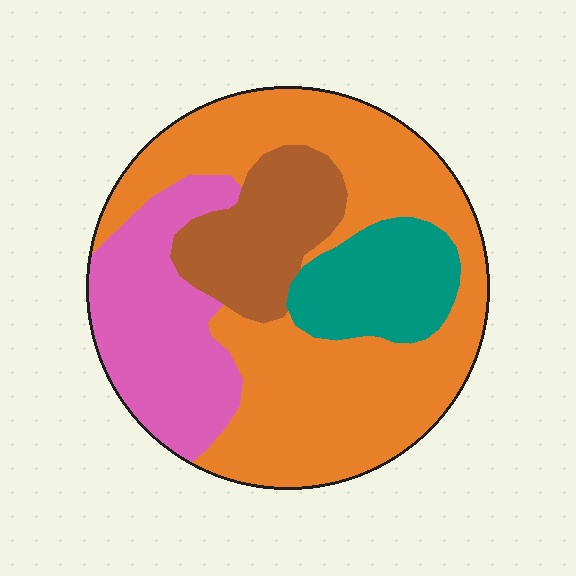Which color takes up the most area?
Orange, at roughly 50%.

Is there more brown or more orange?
Orange.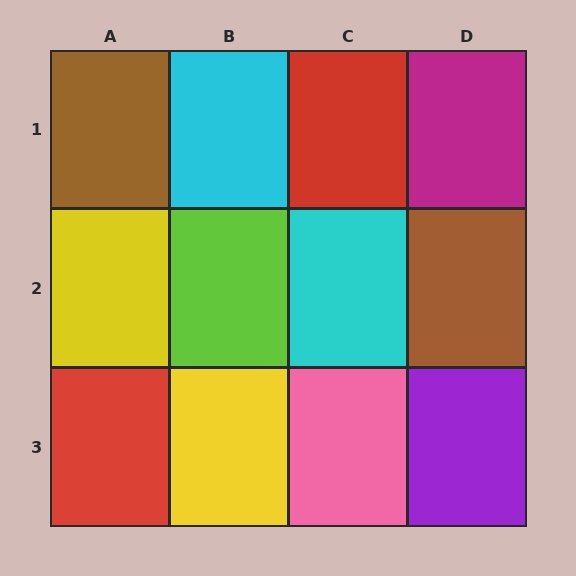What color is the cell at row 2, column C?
Cyan.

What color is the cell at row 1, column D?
Magenta.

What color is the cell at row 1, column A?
Brown.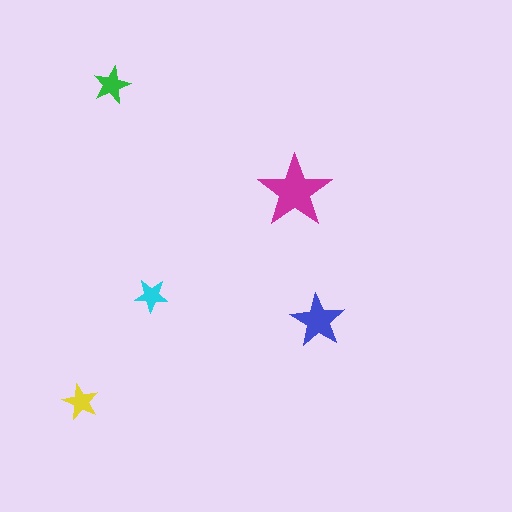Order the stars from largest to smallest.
the magenta one, the blue one, the green one, the yellow one, the cyan one.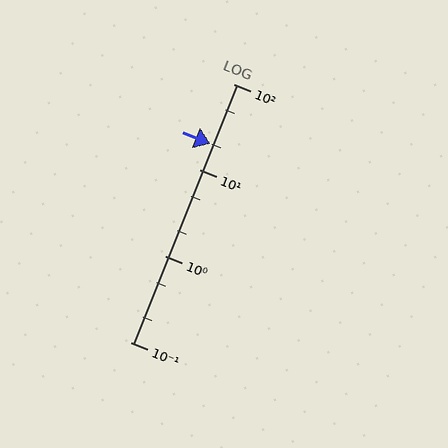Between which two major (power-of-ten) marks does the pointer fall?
The pointer is between 10 and 100.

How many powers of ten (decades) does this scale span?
The scale spans 3 decades, from 0.1 to 100.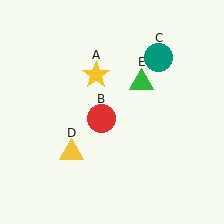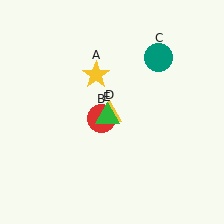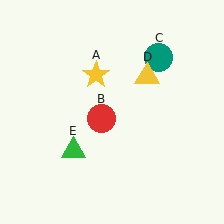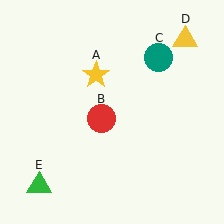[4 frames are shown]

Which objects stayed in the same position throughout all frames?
Yellow star (object A) and red circle (object B) and teal circle (object C) remained stationary.